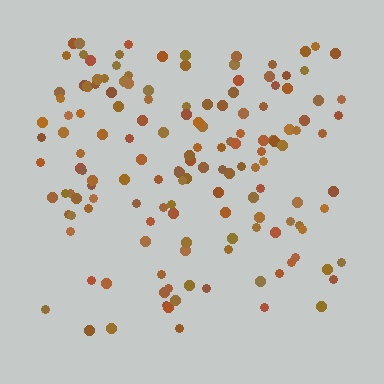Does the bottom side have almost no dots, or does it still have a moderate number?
Still a moderate number, just noticeably fewer than the top.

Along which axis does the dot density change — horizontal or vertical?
Vertical.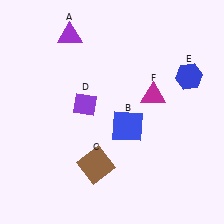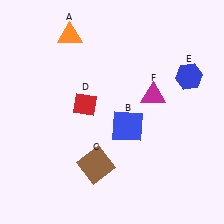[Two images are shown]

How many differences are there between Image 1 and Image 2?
There are 2 differences between the two images.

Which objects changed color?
A changed from purple to orange. D changed from purple to red.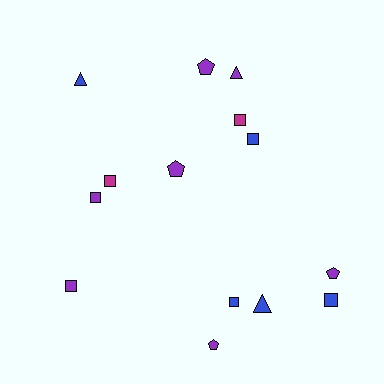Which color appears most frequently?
Purple, with 7 objects.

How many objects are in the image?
There are 14 objects.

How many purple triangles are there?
There is 1 purple triangle.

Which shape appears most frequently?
Square, with 7 objects.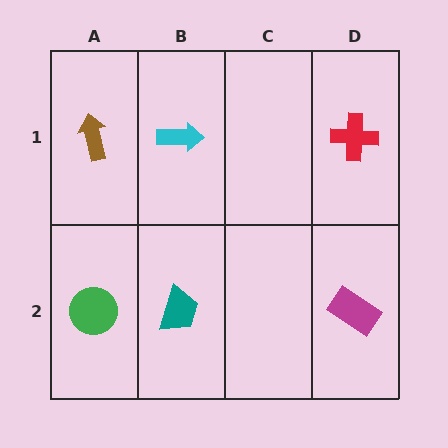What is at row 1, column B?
A cyan arrow.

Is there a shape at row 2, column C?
No, that cell is empty.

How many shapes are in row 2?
3 shapes.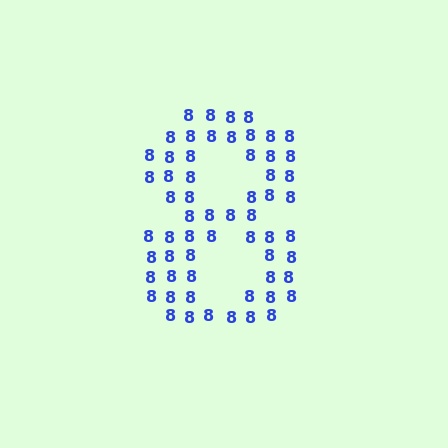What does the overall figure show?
The overall figure shows the digit 8.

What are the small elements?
The small elements are digit 8's.